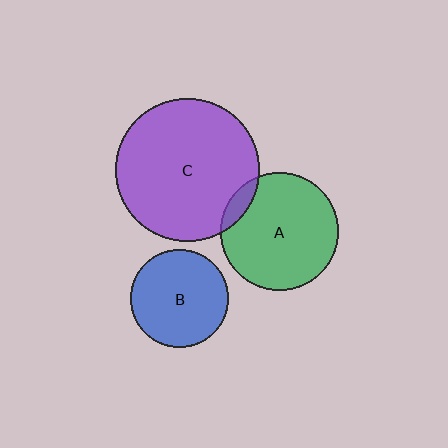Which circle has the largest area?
Circle C (purple).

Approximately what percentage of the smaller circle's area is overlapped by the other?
Approximately 10%.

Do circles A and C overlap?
Yes.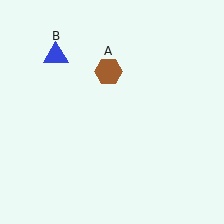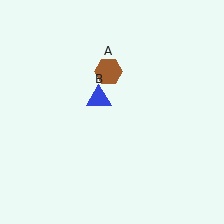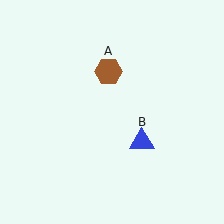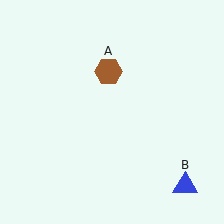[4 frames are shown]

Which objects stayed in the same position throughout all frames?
Brown hexagon (object A) remained stationary.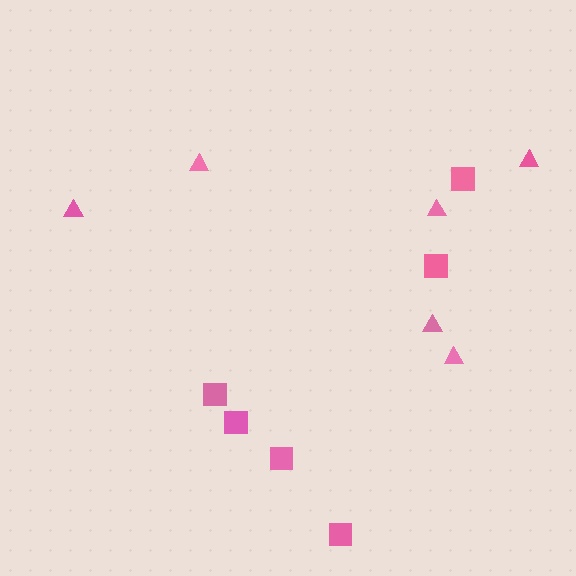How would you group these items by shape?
There are 2 groups: one group of squares (6) and one group of triangles (6).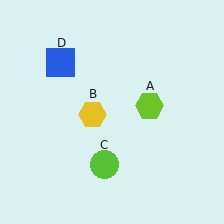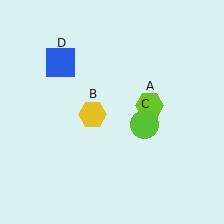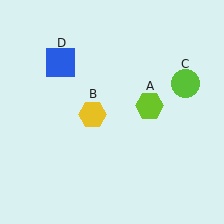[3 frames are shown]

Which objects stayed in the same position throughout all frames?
Lime hexagon (object A) and yellow hexagon (object B) and blue square (object D) remained stationary.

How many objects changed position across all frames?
1 object changed position: lime circle (object C).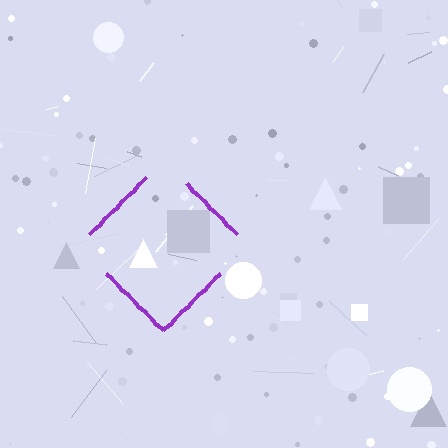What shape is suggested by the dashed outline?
The dashed outline suggests a diamond.